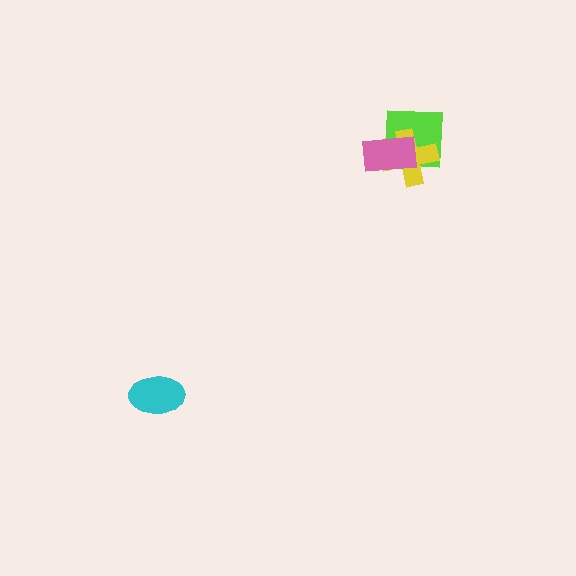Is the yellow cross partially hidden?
Yes, it is partially covered by another shape.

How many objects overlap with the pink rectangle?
2 objects overlap with the pink rectangle.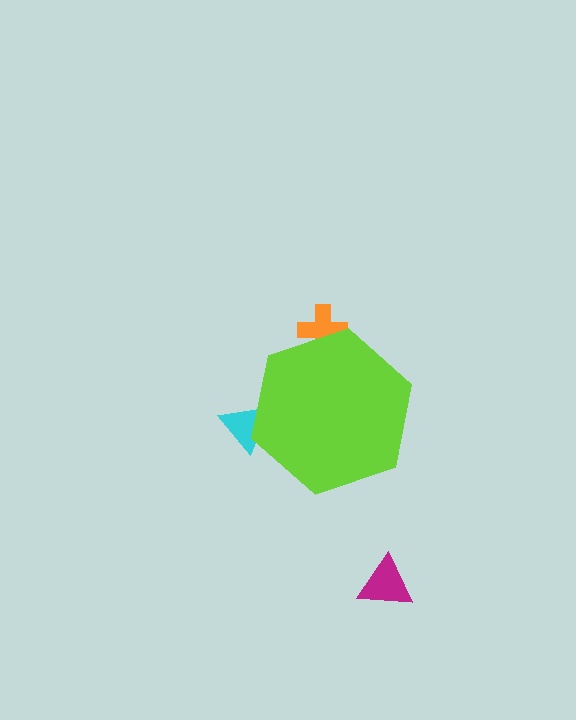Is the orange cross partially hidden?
Yes, the orange cross is partially hidden behind the lime hexagon.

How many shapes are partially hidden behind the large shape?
2 shapes are partially hidden.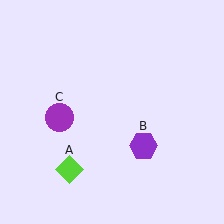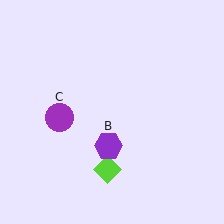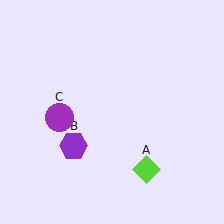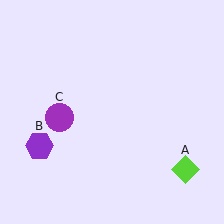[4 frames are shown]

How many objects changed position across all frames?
2 objects changed position: lime diamond (object A), purple hexagon (object B).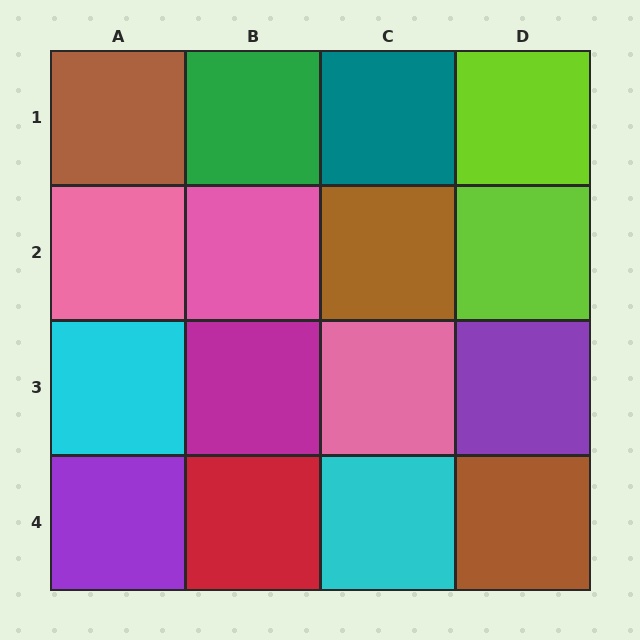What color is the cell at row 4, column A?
Purple.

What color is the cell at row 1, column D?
Lime.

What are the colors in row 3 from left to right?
Cyan, magenta, pink, purple.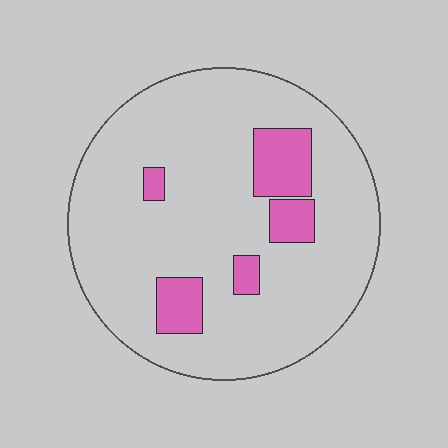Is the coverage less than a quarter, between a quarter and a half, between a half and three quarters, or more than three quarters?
Less than a quarter.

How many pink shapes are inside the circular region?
5.